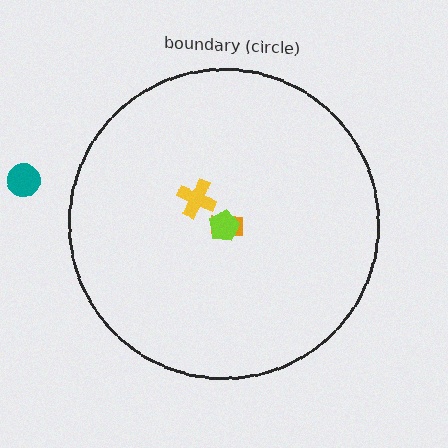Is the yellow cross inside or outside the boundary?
Inside.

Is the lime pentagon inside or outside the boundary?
Inside.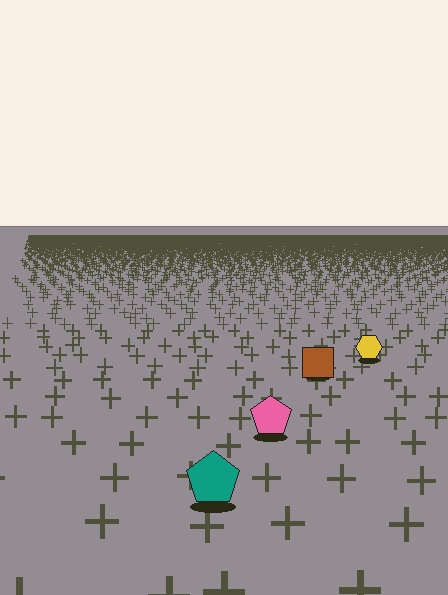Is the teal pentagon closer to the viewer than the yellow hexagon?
Yes. The teal pentagon is closer — you can tell from the texture gradient: the ground texture is coarser near it.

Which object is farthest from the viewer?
The yellow hexagon is farthest from the viewer. It appears smaller and the ground texture around it is denser.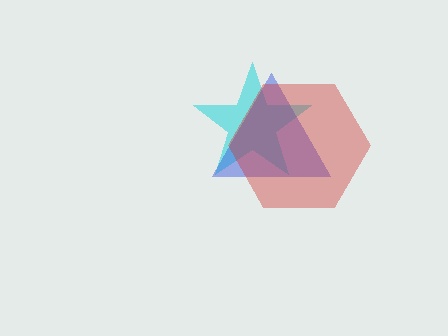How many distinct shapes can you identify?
There are 3 distinct shapes: a cyan star, a blue triangle, a red hexagon.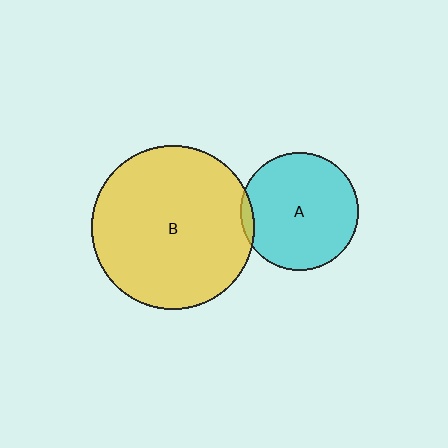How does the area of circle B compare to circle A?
Approximately 1.9 times.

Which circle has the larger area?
Circle B (yellow).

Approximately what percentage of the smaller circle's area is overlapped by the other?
Approximately 5%.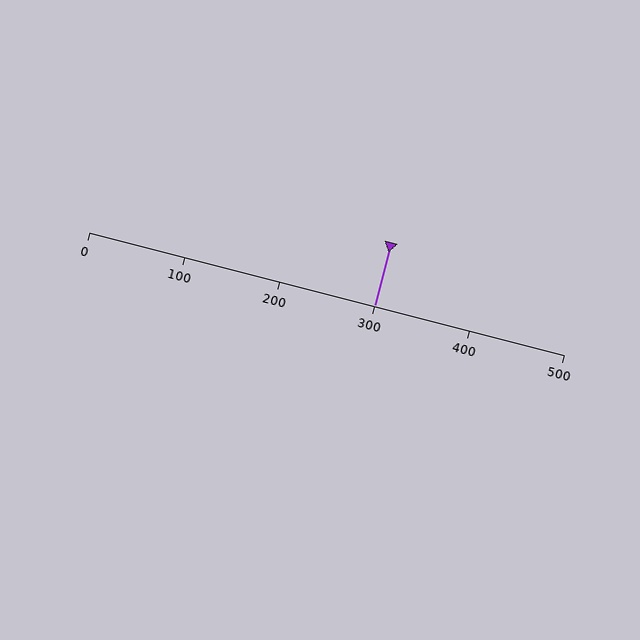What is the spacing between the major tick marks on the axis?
The major ticks are spaced 100 apart.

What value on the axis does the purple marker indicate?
The marker indicates approximately 300.